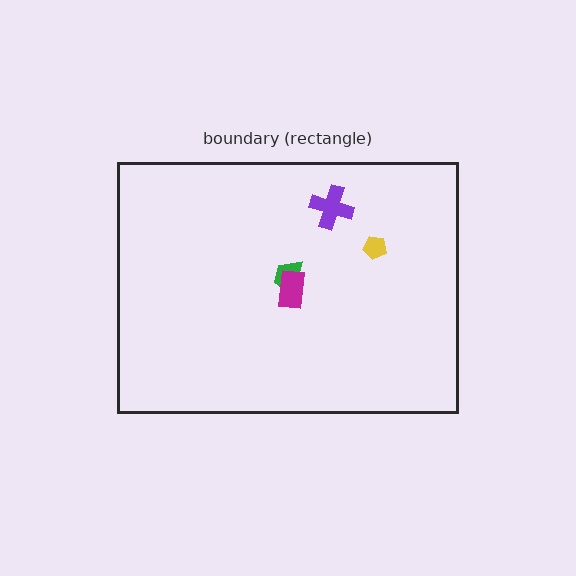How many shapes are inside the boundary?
4 inside, 0 outside.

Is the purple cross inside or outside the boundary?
Inside.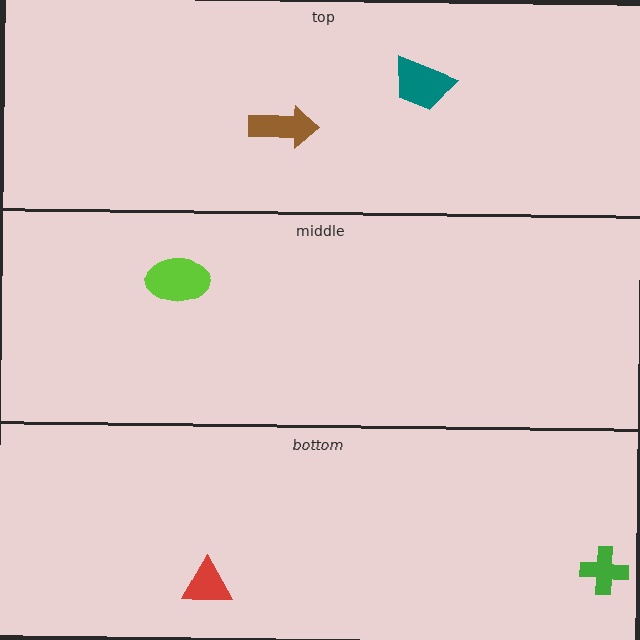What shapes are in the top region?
The brown arrow, the teal trapezoid.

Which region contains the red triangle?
The bottom region.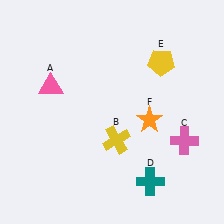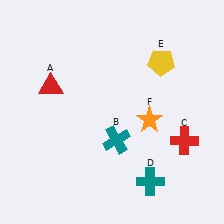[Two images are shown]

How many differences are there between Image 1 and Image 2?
There are 3 differences between the two images.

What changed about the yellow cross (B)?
In Image 1, B is yellow. In Image 2, it changed to teal.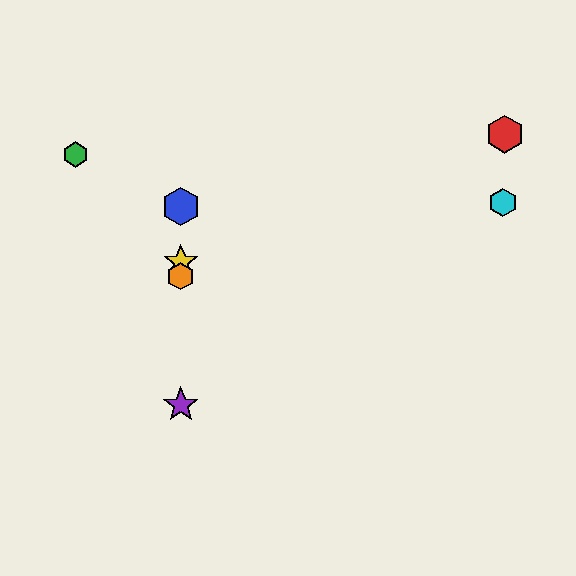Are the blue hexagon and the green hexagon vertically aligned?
No, the blue hexagon is at x≈181 and the green hexagon is at x≈76.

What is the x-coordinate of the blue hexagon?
The blue hexagon is at x≈181.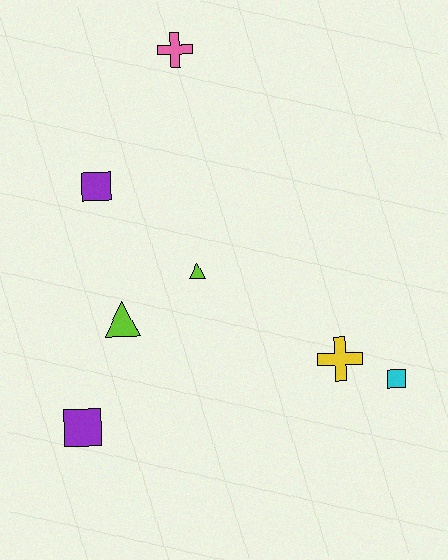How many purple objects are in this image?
There are 2 purple objects.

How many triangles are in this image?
There are 2 triangles.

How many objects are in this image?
There are 7 objects.